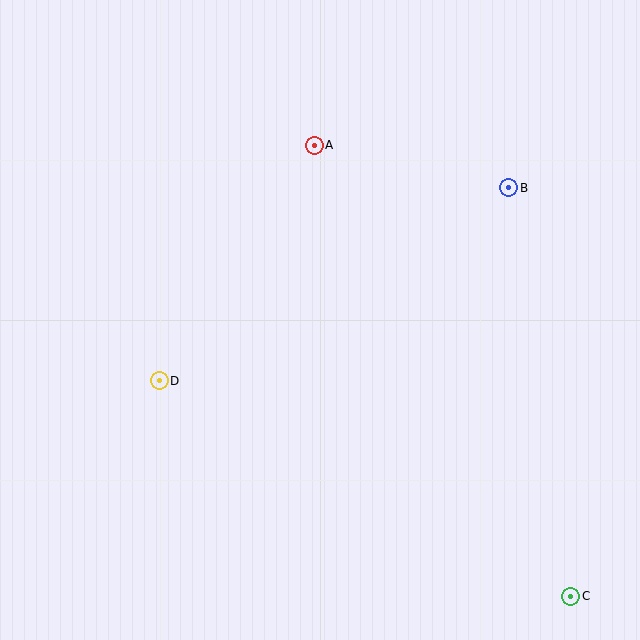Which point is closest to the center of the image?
Point D at (159, 381) is closest to the center.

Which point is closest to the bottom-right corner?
Point C is closest to the bottom-right corner.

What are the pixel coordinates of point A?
Point A is at (314, 145).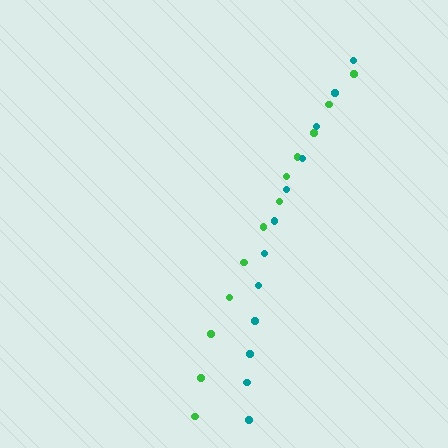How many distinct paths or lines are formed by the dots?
There are 2 distinct paths.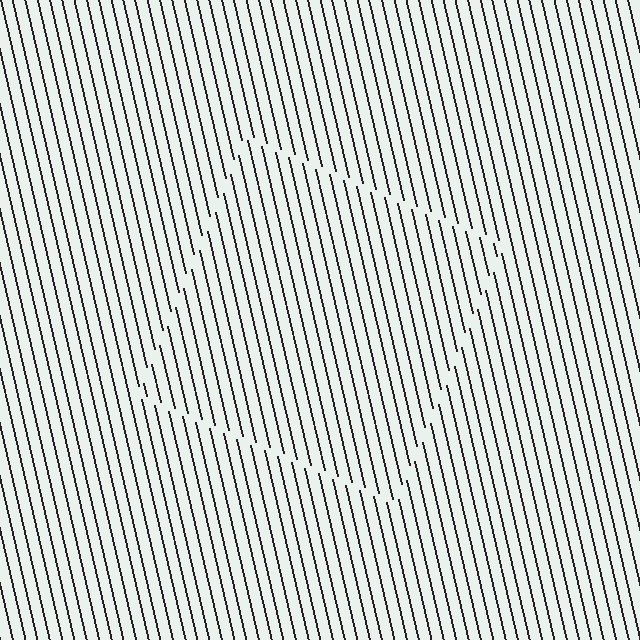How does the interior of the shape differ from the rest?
The interior of the shape contains the same grating, shifted by half a period — the contour is defined by the phase discontinuity where line-ends from the inner and outer gratings abut.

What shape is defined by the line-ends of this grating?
An illusory square. The interior of the shape contains the same grating, shifted by half a period — the contour is defined by the phase discontinuity where line-ends from the inner and outer gratings abut.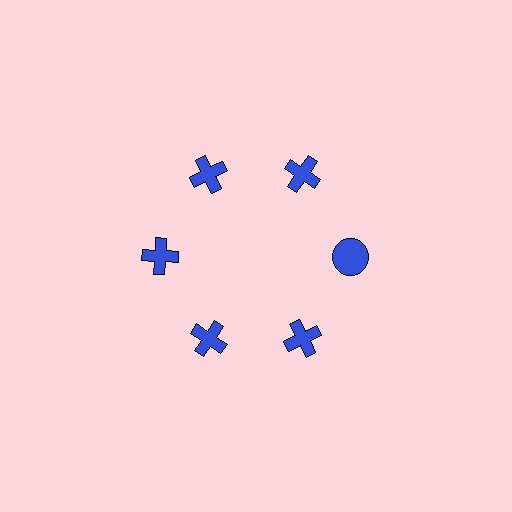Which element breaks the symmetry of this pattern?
The blue circle at roughly the 3 o'clock position breaks the symmetry. All other shapes are blue crosses.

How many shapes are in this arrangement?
There are 6 shapes arranged in a ring pattern.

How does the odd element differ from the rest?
It has a different shape: circle instead of cross.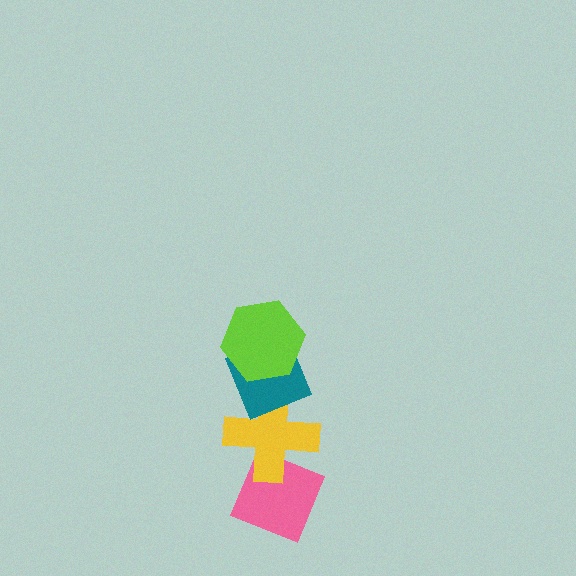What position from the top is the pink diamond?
The pink diamond is 4th from the top.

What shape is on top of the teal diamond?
The lime hexagon is on top of the teal diamond.